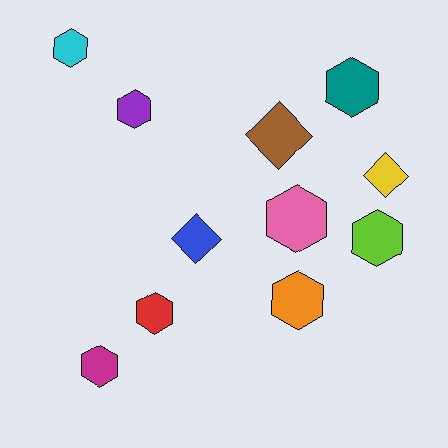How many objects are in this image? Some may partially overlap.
There are 11 objects.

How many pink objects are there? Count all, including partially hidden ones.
There is 1 pink object.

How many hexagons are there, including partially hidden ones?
There are 8 hexagons.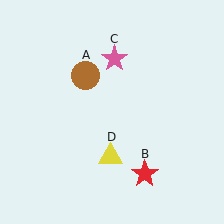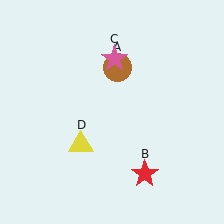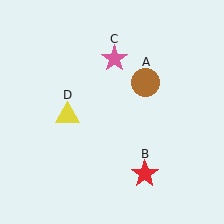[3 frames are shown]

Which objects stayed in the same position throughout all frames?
Red star (object B) and pink star (object C) remained stationary.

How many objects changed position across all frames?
2 objects changed position: brown circle (object A), yellow triangle (object D).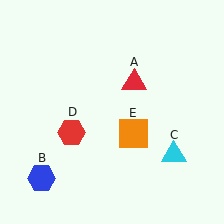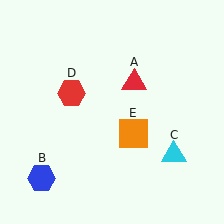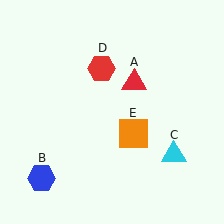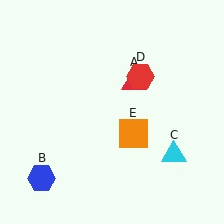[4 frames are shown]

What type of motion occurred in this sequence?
The red hexagon (object D) rotated clockwise around the center of the scene.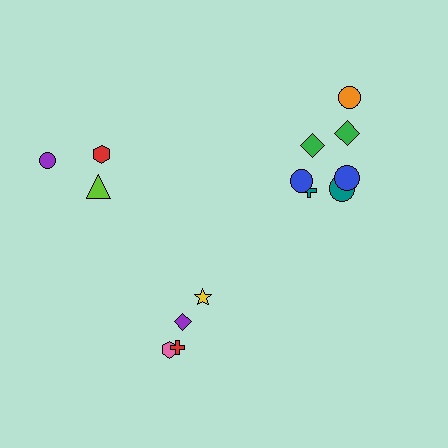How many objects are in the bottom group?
There are 4 objects.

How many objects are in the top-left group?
There are 3 objects.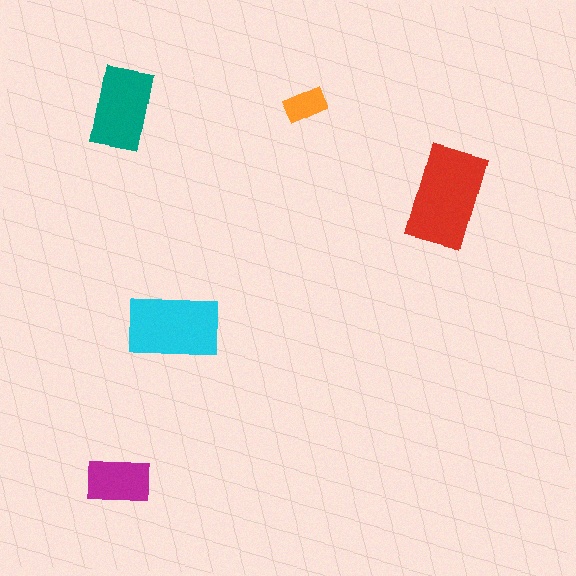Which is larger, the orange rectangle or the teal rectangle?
The teal one.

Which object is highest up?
The orange rectangle is topmost.